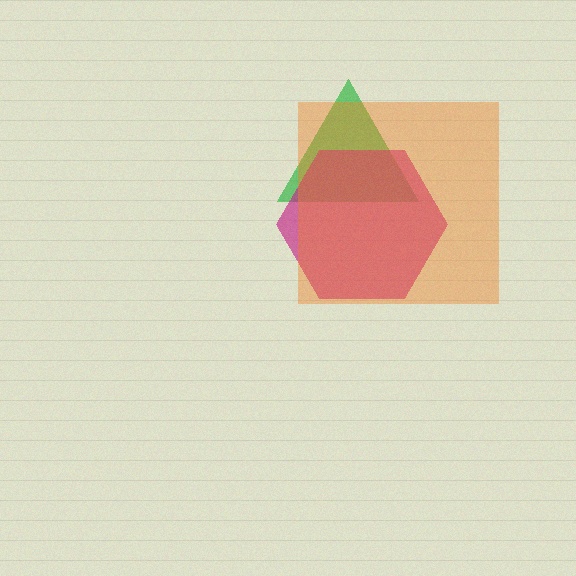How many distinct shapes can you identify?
There are 3 distinct shapes: a green triangle, a magenta hexagon, an orange square.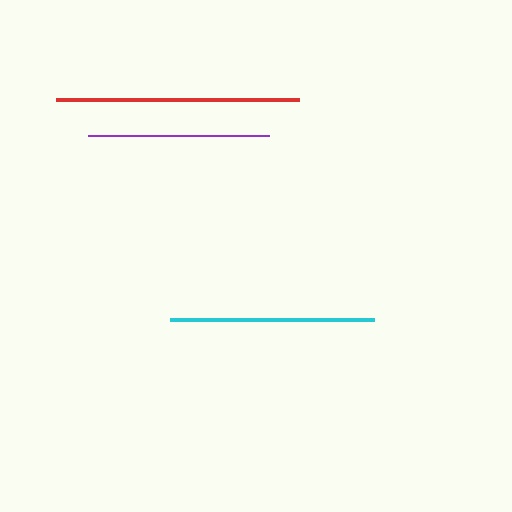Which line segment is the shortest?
The purple line is the shortest at approximately 181 pixels.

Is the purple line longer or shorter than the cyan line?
The cyan line is longer than the purple line.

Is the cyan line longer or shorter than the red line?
The red line is longer than the cyan line.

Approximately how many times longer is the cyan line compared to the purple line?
The cyan line is approximately 1.1 times the length of the purple line.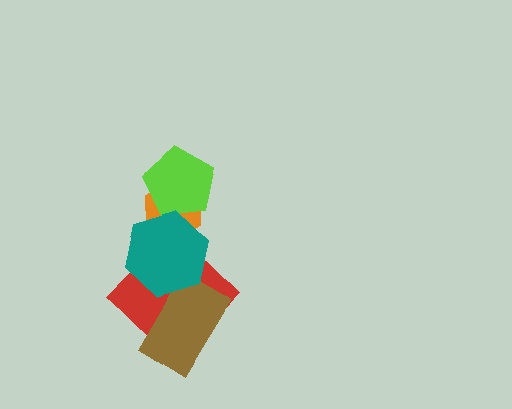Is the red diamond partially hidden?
Yes, it is partially covered by another shape.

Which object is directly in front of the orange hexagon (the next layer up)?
The lime pentagon is directly in front of the orange hexagon.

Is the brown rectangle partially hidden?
Yes, it is partially covered by another shape.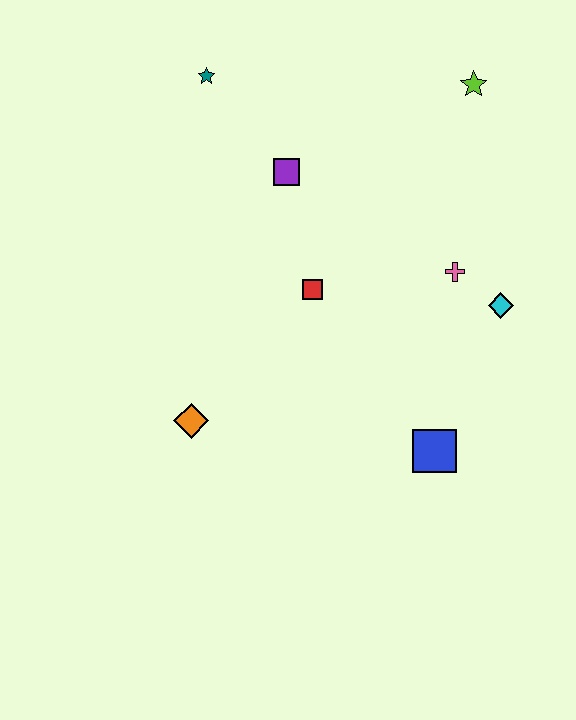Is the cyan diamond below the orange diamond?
No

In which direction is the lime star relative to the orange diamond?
The lime star is above the orange diamond.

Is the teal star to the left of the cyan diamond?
Yes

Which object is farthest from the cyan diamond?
The teal star is farthest from the cyan diamond.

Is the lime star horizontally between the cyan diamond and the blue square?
Yes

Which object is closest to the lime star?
The pink cross is closest to the lime star.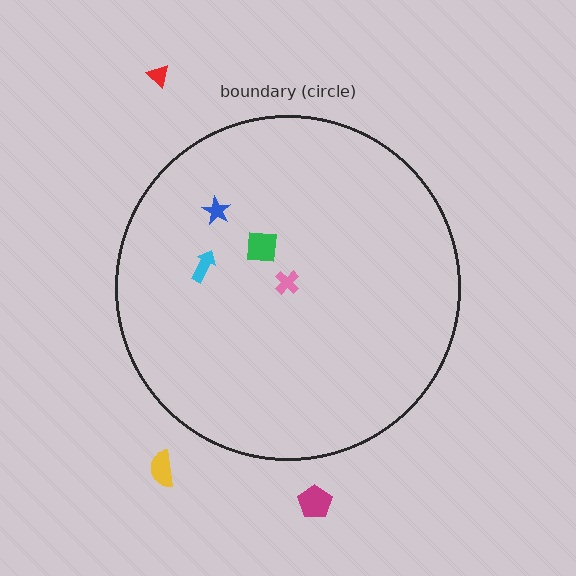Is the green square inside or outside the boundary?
Inside.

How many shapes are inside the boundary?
4 inside, 3 outside.